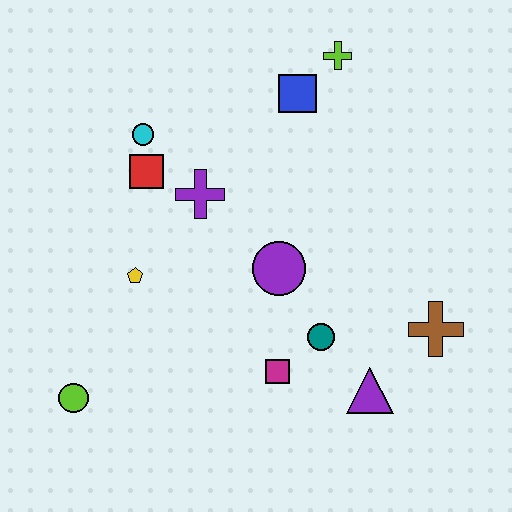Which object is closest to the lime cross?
The blue square is closest to the lime cross.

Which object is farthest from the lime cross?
The lime circle is farthest from the lime cross.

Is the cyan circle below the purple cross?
No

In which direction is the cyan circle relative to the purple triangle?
The cyan circle is above the purple triangle.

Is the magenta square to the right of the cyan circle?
Yes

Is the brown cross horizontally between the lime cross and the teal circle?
No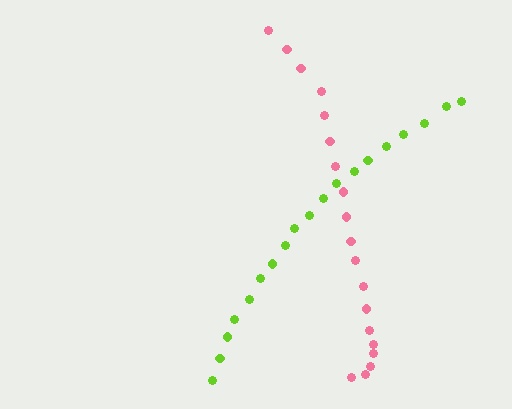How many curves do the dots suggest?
There are 2 distinct paths.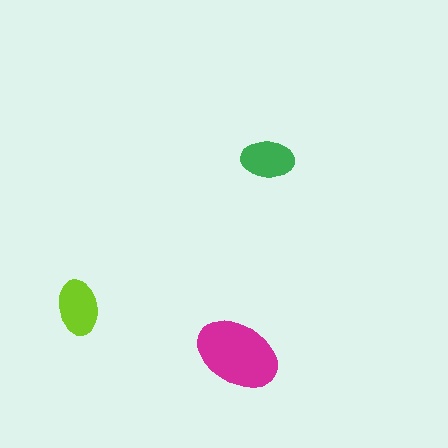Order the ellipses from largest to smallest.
the magenta one, the lime one, the green one.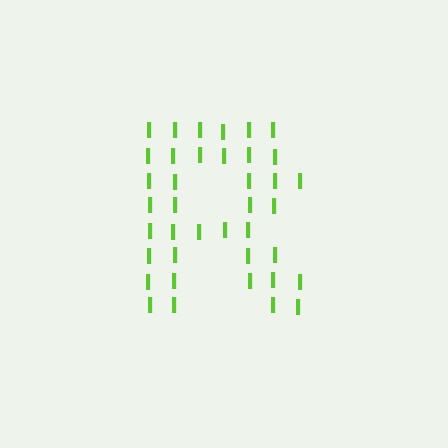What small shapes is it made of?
It is made of small letter I's.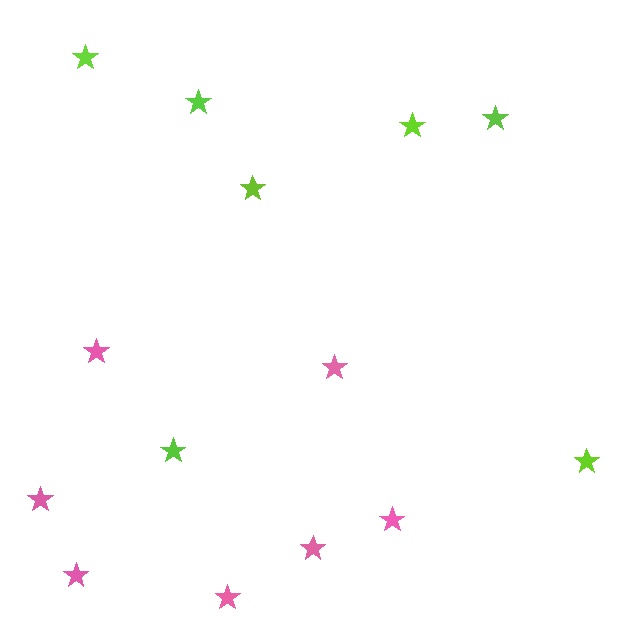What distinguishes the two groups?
There are 2 groups: one group of lime stars (7) and one group of pink stars (7).